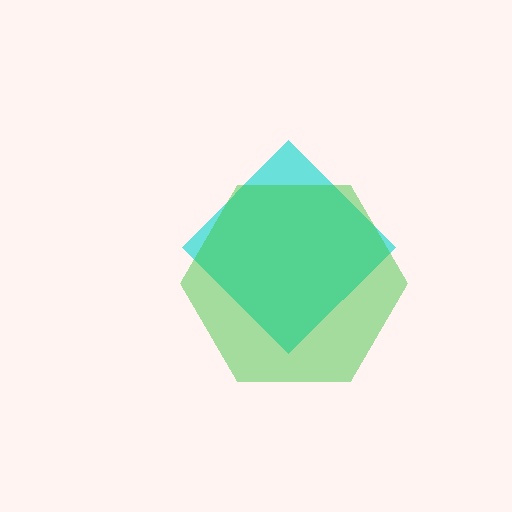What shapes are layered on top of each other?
The layered shapes are: a cyan diamond, a green hexagon.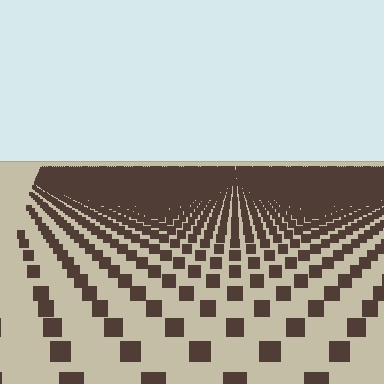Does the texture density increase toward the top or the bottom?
Density increases toward the top.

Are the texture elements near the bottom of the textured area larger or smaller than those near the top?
Larger. Near the bottom, elements are closer to the viewer and appear at a bigger on-screen size.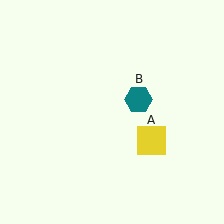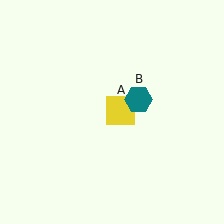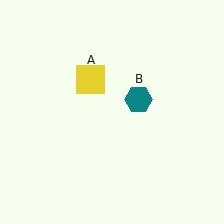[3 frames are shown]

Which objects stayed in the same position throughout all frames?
Teal hexagon (object B) remained stationary.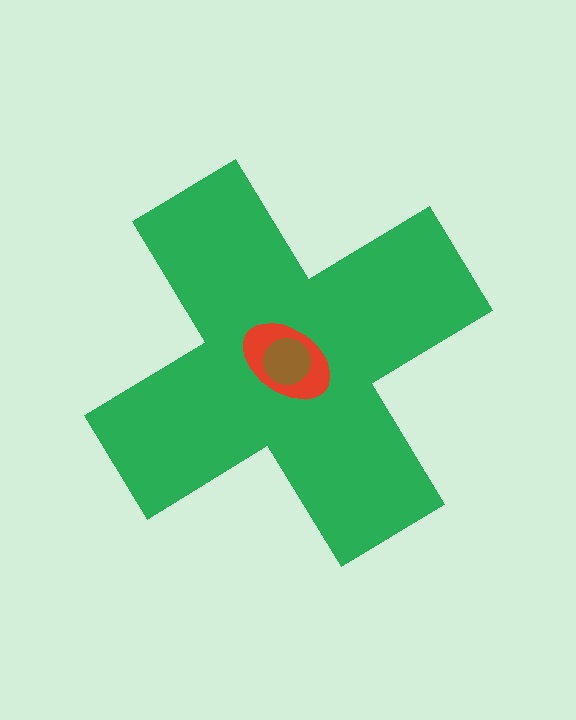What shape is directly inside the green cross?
The red ellipse.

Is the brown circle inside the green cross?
Yes.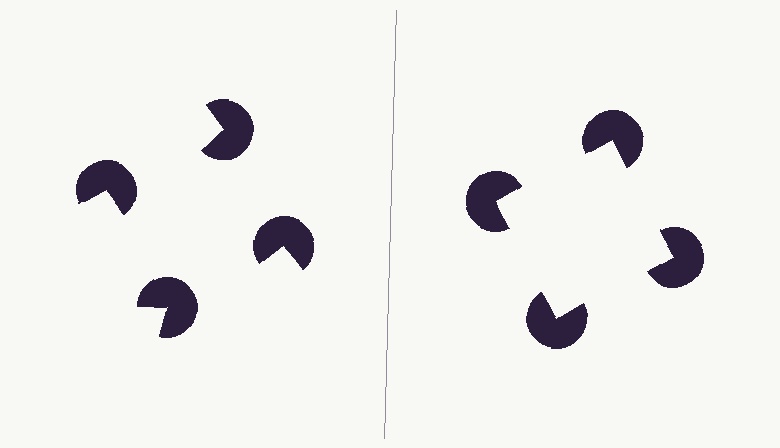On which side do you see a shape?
An illusory square appears on the right side. On the left side the wedge cuts are rotated, so no coherent shape forms.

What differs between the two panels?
The pac-man discs are positioned identically on both sides; only the wedge orientations differ. On the right they align to a square; on the left they are misaligned.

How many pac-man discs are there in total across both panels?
8 — 4 on each side.